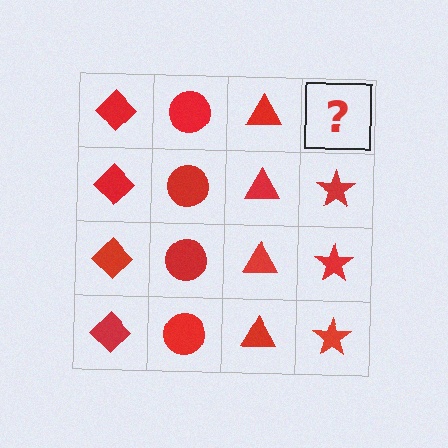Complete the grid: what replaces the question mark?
The question mark should be replaced with a red star.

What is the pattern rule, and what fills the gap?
The rule is that each column has a consistent shape. The gap should be filled with a red star.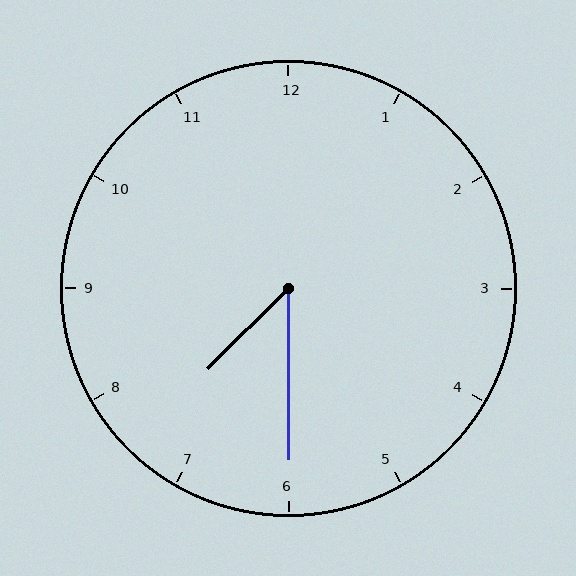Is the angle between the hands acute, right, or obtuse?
It is acute.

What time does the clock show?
7:30.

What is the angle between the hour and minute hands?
Approximately 45 degrees.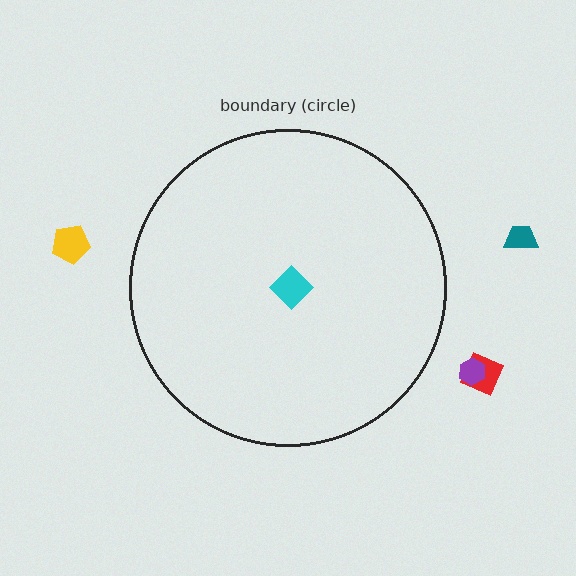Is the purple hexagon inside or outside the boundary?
Outside.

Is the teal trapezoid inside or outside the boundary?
Outside.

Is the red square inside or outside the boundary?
Outside.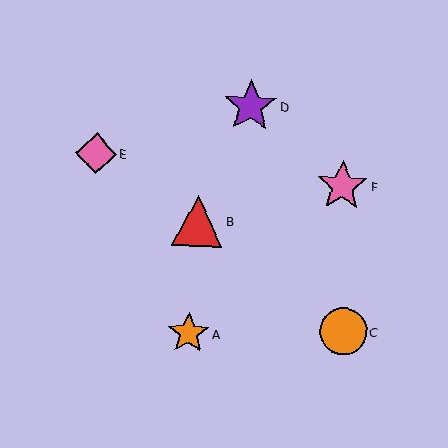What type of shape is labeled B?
Shape B is a red triangle.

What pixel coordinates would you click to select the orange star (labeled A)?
Click at (188, 333) to select the orange star A.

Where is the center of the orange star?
The center of the orange star is at (188, 333).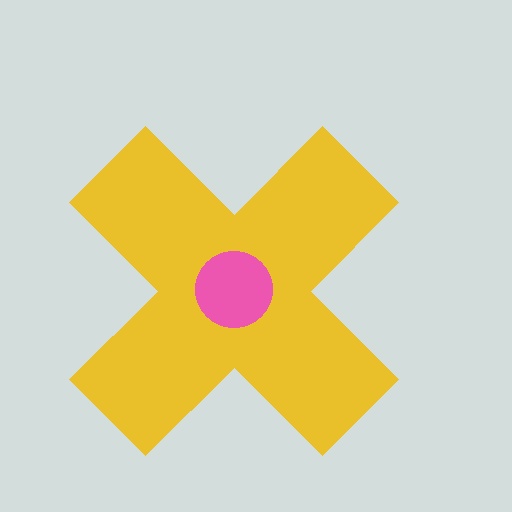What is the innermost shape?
The pink circle.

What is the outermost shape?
The yellow cross.